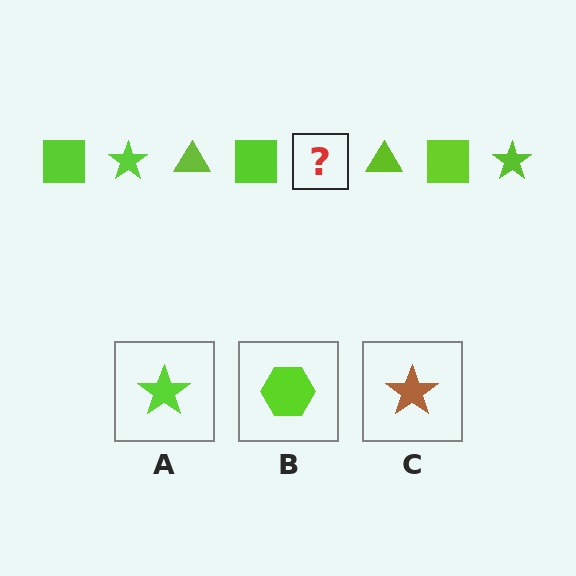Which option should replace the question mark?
Option A.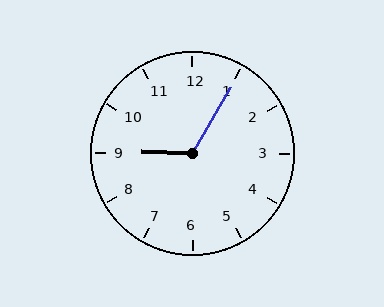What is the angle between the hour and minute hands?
Approximately 118 degrees.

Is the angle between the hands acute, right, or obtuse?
It is obtuse.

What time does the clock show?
9:05.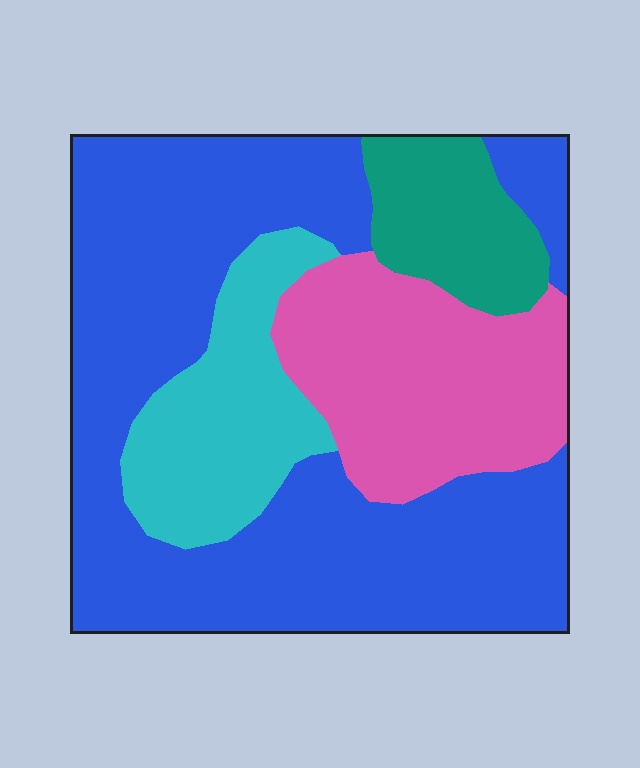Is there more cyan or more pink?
Pink.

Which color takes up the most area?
Blue, at roughly 55%.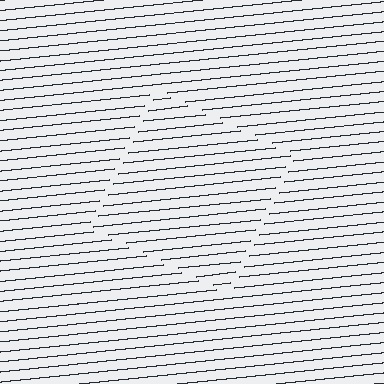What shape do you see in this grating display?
An illusory square. The interior of the shape contains the same grating, shifted by half a period — the contour is defined by the phase discontinuity where line-ends from the inner and outer gratings abut.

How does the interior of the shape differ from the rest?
The interior of the shape contains the same grating, shifted by half a period — the contour is defined by the phase discontinuity where line-ends from the inner and outer gratings abut.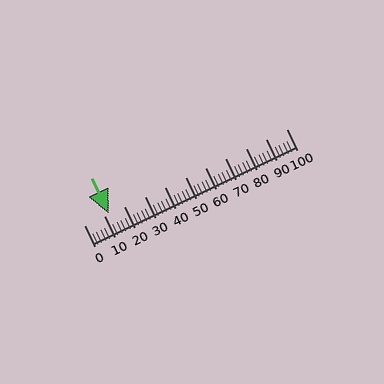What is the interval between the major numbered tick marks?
The major tick marks are spaced 10 units apart.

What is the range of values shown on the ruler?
The ruler shows values from 0 to 100.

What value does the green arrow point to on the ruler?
The green arrow points to approximately 12.